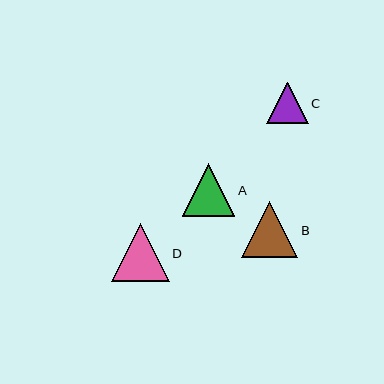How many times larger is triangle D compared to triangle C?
Triangle D is approximately 1.4 times the size of triangle C.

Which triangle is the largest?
Triangle D is the largest with a size of approximately 58 pixels.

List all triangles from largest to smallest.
From largest to smallest: D, B, A, C.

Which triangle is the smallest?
Triangle C is the smallest with a size of approximately 41 pixels.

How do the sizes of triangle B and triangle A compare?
Triangle B and triangle A are approximately the same size.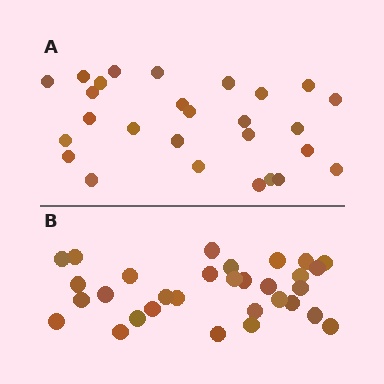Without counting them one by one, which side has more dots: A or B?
Region B (the bottom region) has more dots.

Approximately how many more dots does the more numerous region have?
Region B has about 4 more dots than region A.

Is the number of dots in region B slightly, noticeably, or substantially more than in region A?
Region B has only slightly more — the two regions are fairly close. The ratio is roughly 1.1 to 1.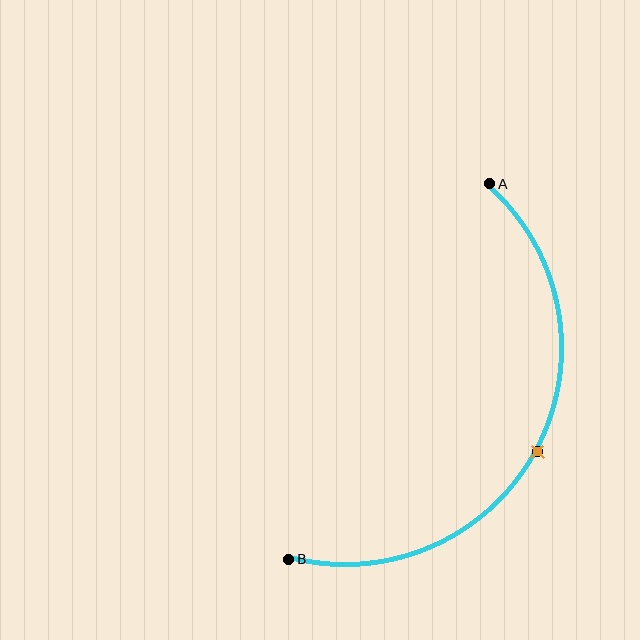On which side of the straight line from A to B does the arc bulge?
The arc bulges to the right of the straight line connecting A and B.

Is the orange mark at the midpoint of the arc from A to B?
Yes. The orange mark lies on the arc at equal arc-length from both A and B — it is the arc midpoint.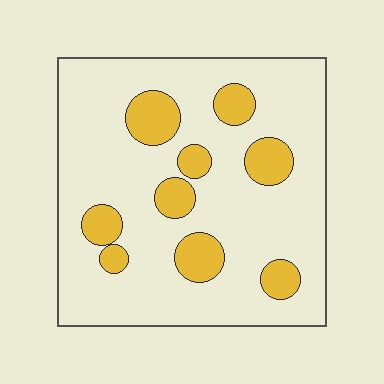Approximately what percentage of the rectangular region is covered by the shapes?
Approximately 20%.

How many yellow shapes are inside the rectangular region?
9.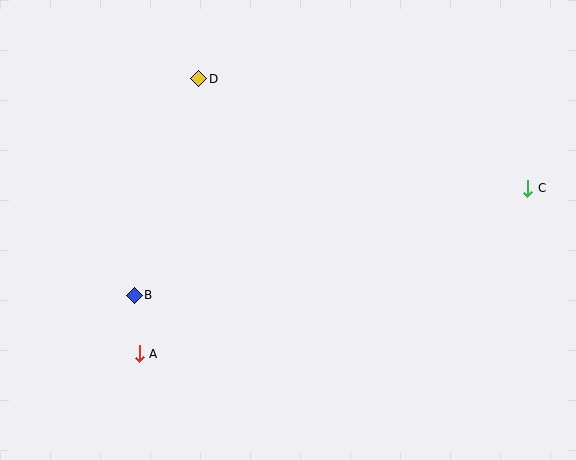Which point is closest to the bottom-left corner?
Point A is closest to the bottom-left corner.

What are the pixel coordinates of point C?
Point C is at (528, 188).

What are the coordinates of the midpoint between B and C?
The midpoint between B and C is at (331, 242).